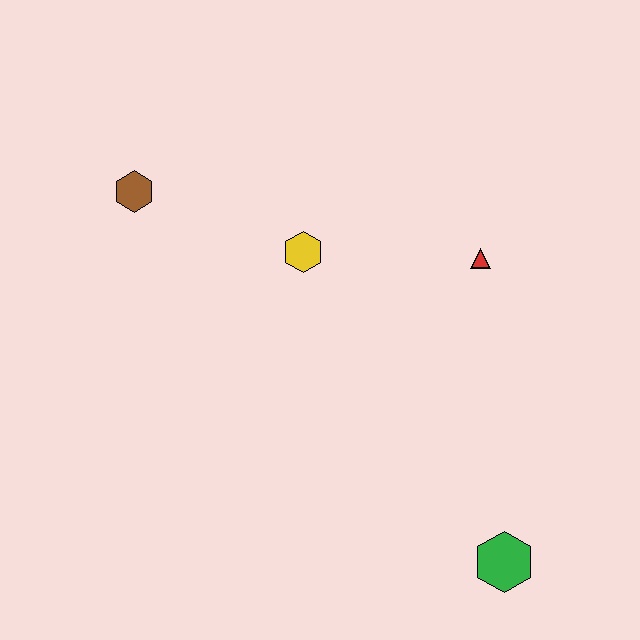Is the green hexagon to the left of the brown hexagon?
No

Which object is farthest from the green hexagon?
The brown hexagon is farthest from the green hexagon.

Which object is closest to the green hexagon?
The red triangle is closest to the green hexagon.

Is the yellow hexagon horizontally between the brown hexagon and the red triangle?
Yes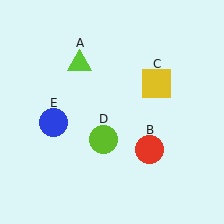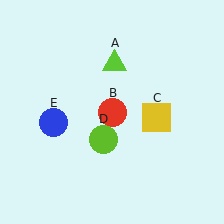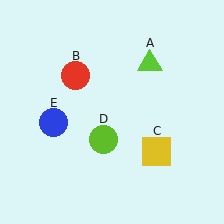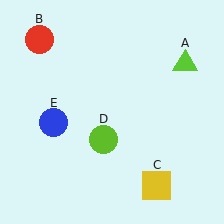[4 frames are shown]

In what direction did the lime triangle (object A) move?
The lime triangle (object A) moved right.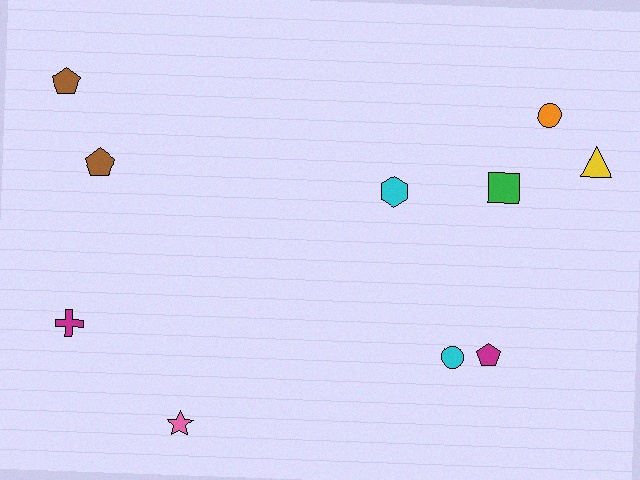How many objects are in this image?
There are 10 objects.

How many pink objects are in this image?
There is 1 pink object.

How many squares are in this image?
There is 1 square.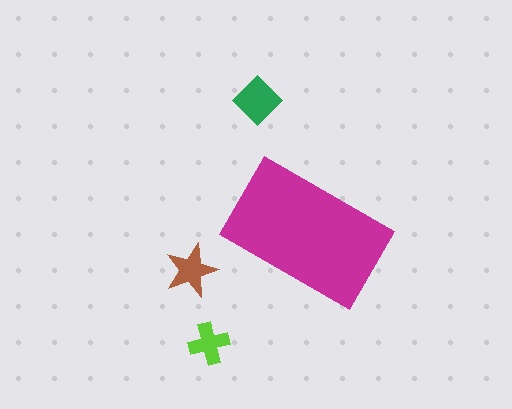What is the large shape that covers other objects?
A magenta rectangle.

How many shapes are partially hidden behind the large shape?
0 shapes are partially hidden.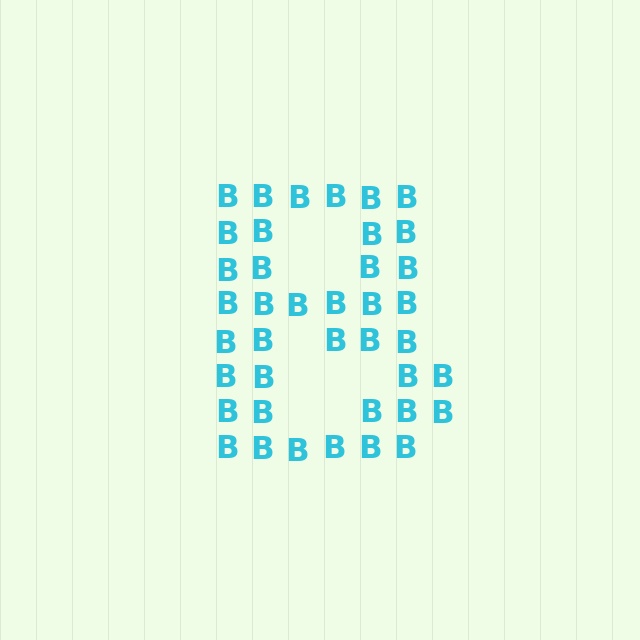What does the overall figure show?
The overall figure shows the letter B.